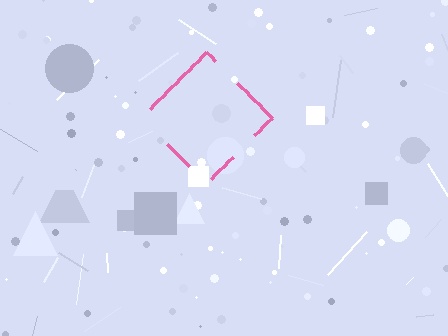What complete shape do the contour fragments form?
The contour fragments form a diamond.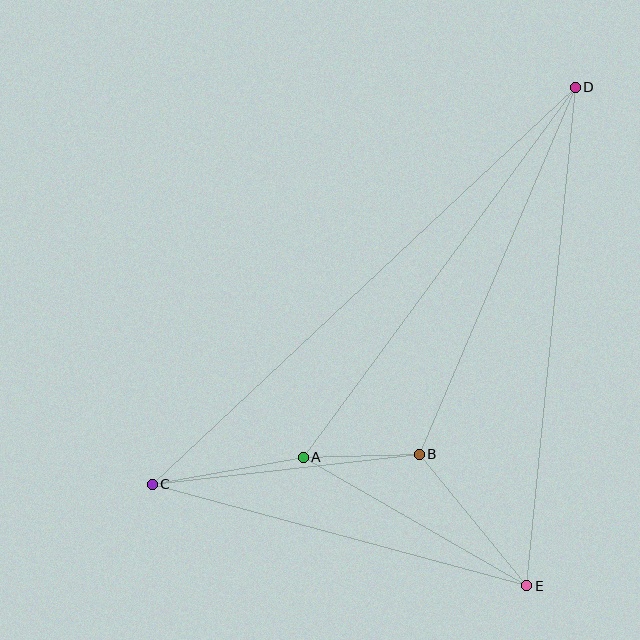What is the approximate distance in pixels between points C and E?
The distance between C and E is approximately 388 pixels.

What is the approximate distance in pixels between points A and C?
The distance between A and C is approximately 153 pixels.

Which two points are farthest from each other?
Points C and D are farthest from each other.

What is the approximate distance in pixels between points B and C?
The distance between B and C is approximately 268 pixels.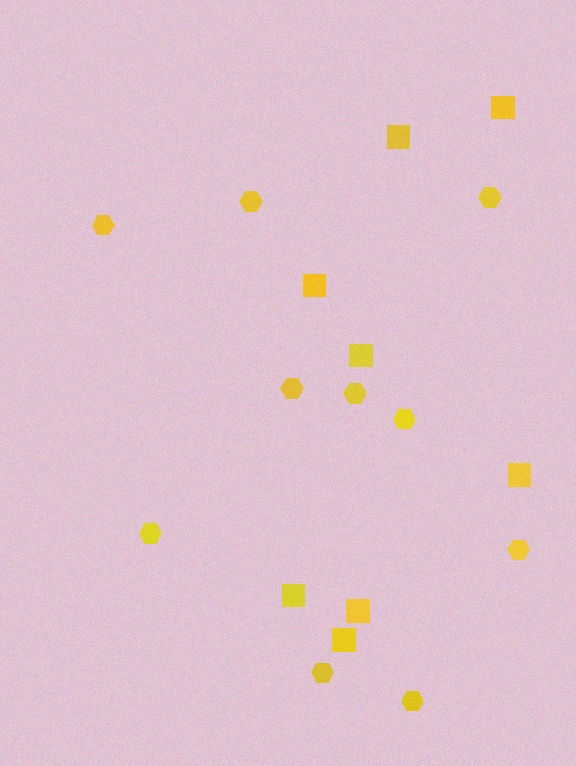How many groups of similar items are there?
There are 2 groups: one group of squares (8) and one group of hexagons (10).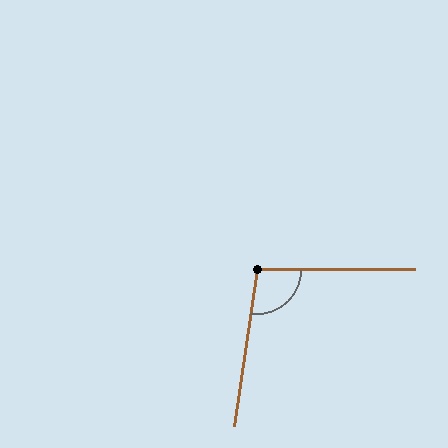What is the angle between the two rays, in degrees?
Approximately 98 degrees.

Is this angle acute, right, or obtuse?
It is obtuse.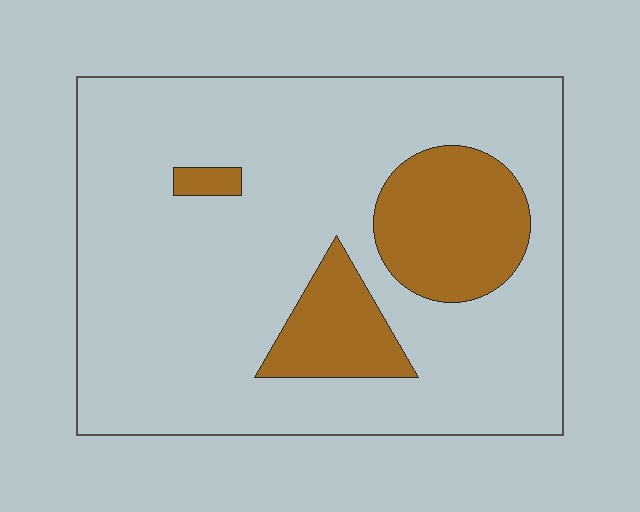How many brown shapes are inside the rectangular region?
3.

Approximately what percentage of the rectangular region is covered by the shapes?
Approximately 20%.